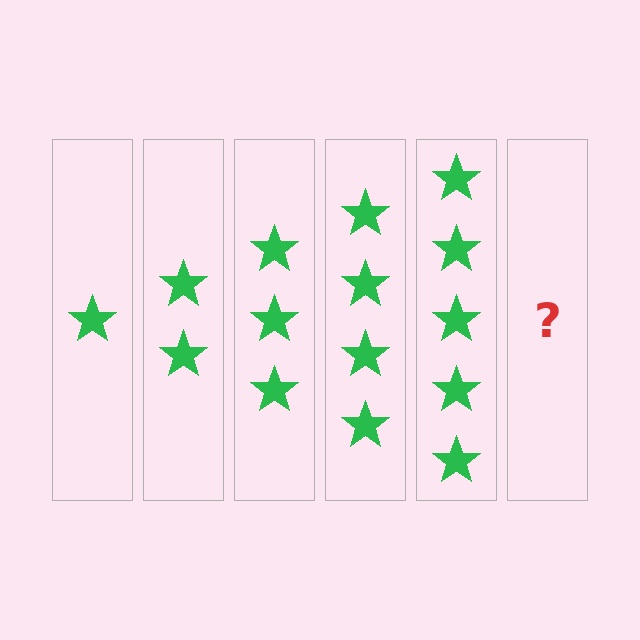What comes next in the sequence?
The next element should be 6 stars.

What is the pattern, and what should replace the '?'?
The pattern is that each step adds one more star. The '?' should be 6 stars.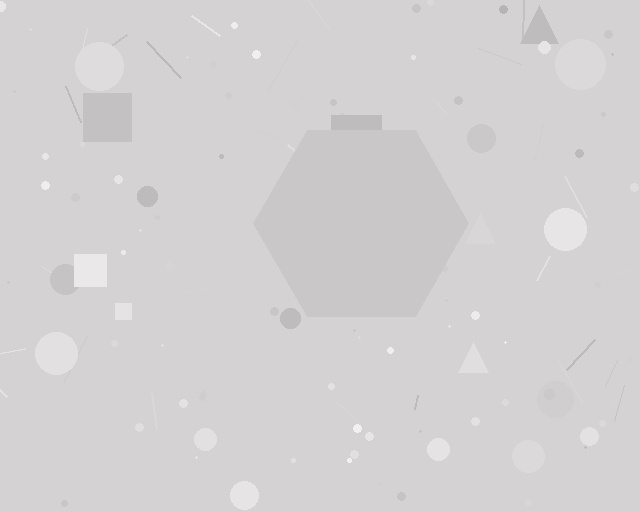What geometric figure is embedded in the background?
A hexagon is embedded in the background.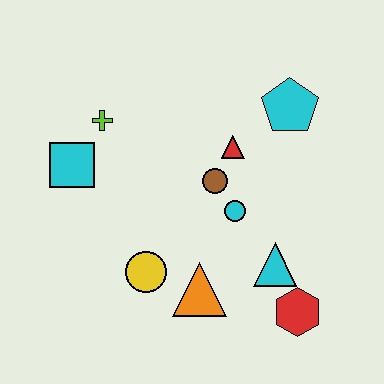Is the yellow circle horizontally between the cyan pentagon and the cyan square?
Yes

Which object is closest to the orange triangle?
The yellow circle is closest to the orange triangle.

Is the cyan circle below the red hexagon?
No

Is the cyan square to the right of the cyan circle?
No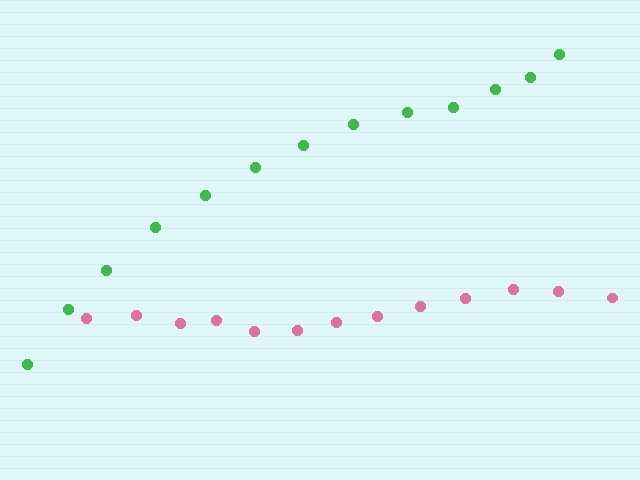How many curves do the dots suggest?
There are 2 distinct paths.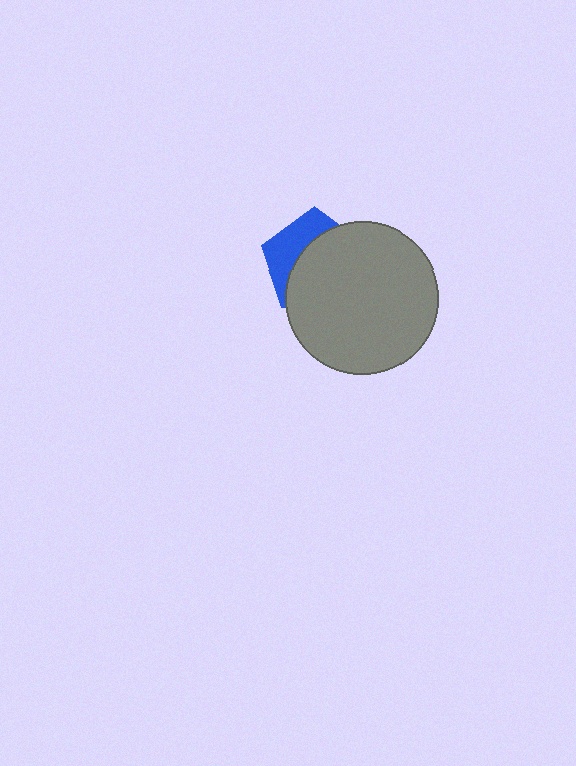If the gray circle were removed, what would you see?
You would see the complete blue pentagon.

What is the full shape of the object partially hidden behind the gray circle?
The partially hidden object is a blue pentagon.